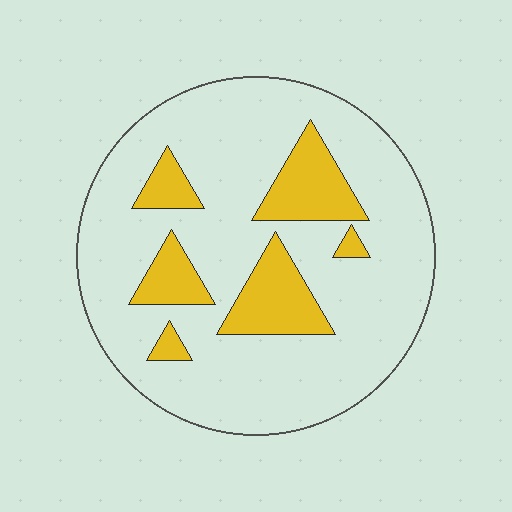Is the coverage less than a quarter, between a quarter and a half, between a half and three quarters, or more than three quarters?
Less than a quarter.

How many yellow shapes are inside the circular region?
6.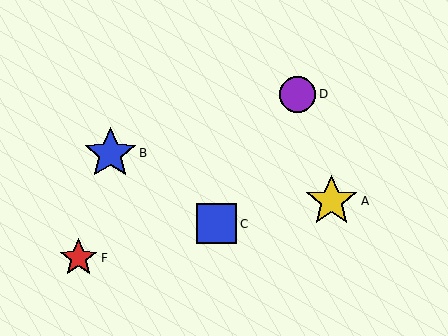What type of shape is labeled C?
Shape C is a blue square.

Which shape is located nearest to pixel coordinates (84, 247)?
The red star (labeled F) at (79, 258) is nearest to that location.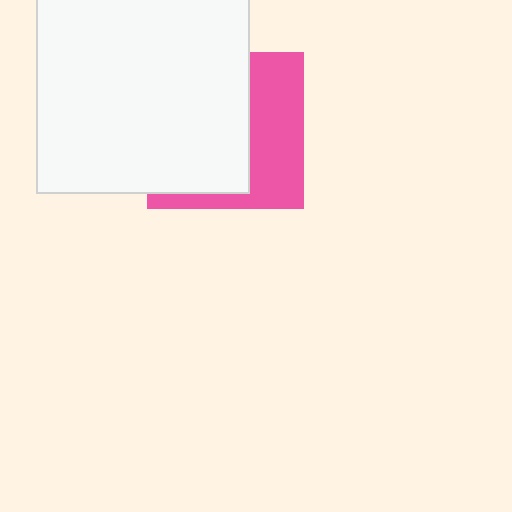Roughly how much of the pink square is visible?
A small part of it is visible (roughly 41%).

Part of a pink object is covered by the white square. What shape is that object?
It is a square.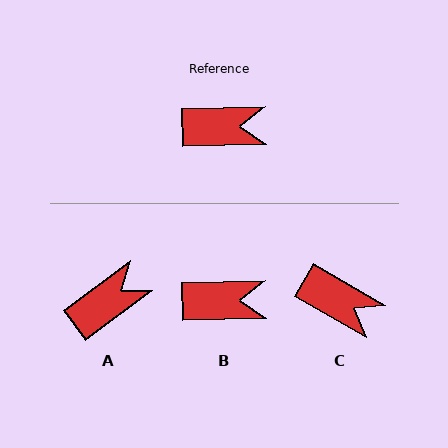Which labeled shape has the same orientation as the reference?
B.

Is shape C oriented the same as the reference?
No, it is off by about 31 degrees.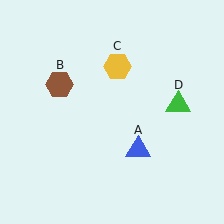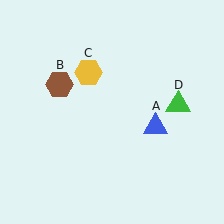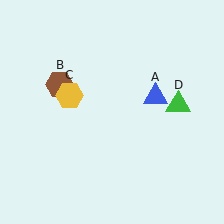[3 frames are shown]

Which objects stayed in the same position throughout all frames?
Brown hexagon (object B) and green triangle (object D) remained stationary.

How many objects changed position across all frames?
2 objects changed position: blue triangle (object A), yellow hexagon (object C).